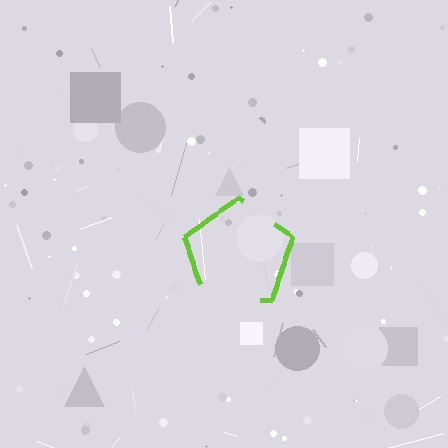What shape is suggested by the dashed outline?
The dashed outline suggests a pentagon.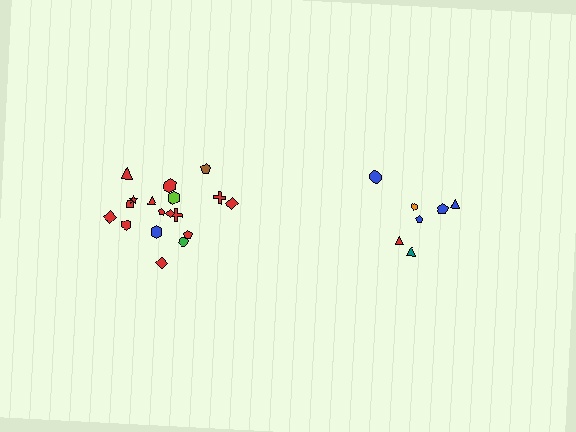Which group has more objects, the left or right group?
The left group.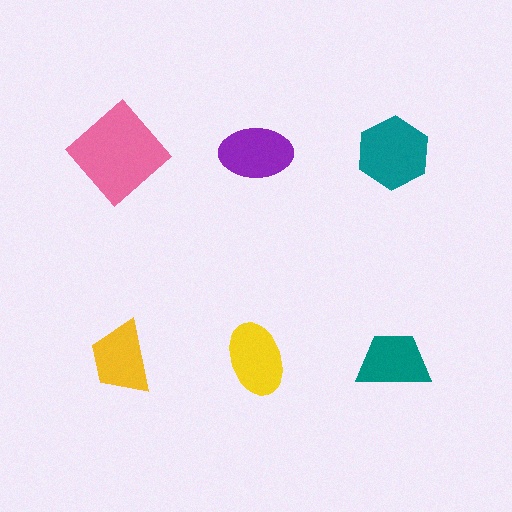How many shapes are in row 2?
3 shapes.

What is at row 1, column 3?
A teal hexagon.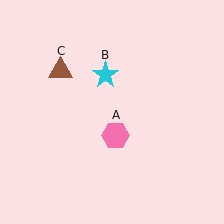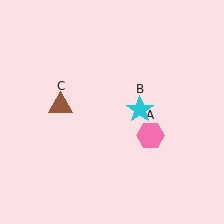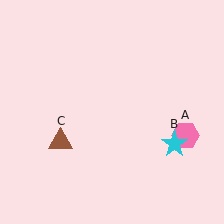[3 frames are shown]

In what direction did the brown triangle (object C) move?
The brown triangle (object C) moved down.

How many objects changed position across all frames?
3 objects changed position: pink hexagon (object A), cyan star (object B), brown triangle (object C).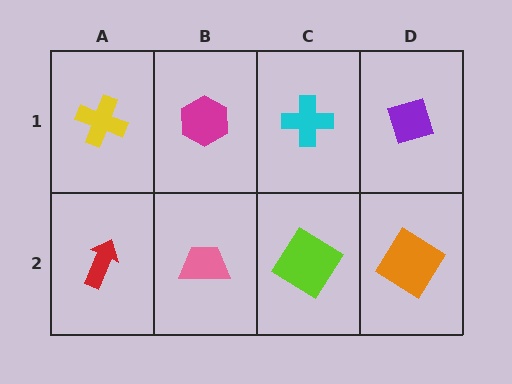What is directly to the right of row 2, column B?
A lime diamond.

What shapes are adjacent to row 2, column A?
A yellow cross (row 1, column A), a pink trapezoid (row 2, column B).